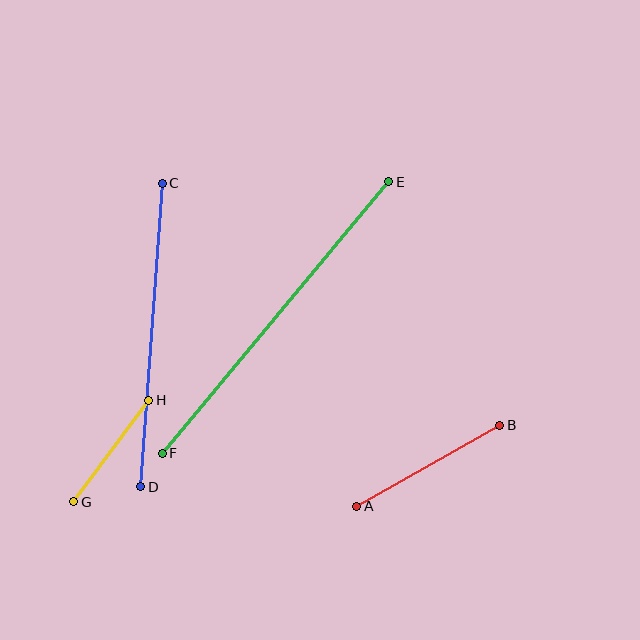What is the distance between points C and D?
The distance is approximately 304 pixels.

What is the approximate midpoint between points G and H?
The midpoint is at approximately (111, 451) pixels.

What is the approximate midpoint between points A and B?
The midpoint is at approximately (428, 466) pixels.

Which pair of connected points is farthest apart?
Points E and F are farthest apart.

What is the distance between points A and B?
The distance is approximately 164 pixels.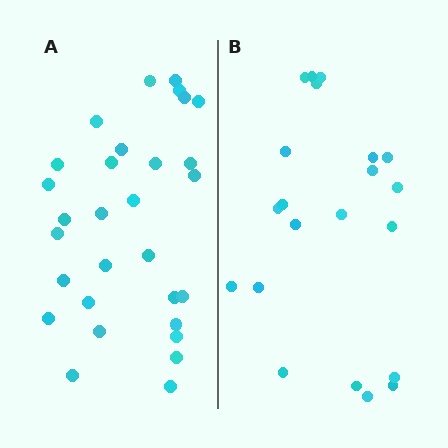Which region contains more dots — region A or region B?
Region A (the left region) has more dots.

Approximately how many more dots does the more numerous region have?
Region A has roughly 8 or so more dots than region B.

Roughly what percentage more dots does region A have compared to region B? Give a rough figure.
About 45% more.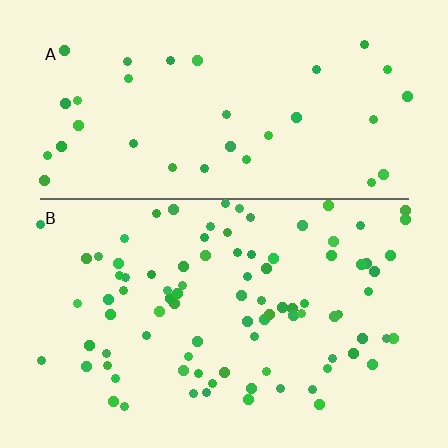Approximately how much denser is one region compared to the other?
Approximately 2.5× — region B over region A.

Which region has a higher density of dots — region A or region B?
B (the bottom).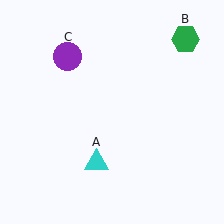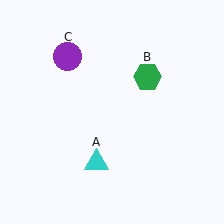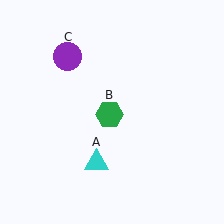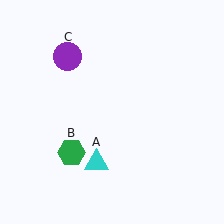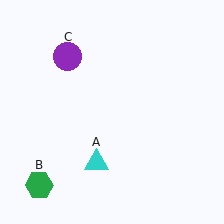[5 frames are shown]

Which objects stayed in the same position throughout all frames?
Cyan triangle (object A) and purple circle (object C) remained stationary.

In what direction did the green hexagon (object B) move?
The green hexagon (object B) moved down and to the left.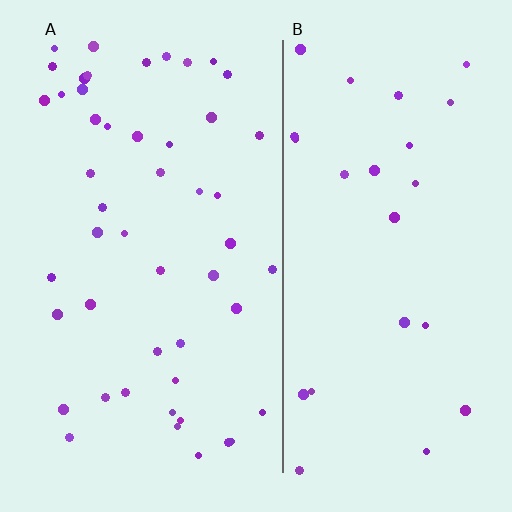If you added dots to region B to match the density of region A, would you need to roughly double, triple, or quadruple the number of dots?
Approximately double.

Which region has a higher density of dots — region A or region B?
A (the left).